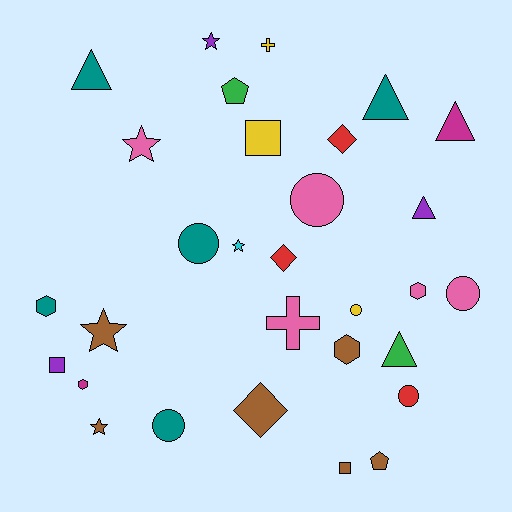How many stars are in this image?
There are 5 stars.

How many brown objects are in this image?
There are 6 brown objects.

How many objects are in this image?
There are 30 objects.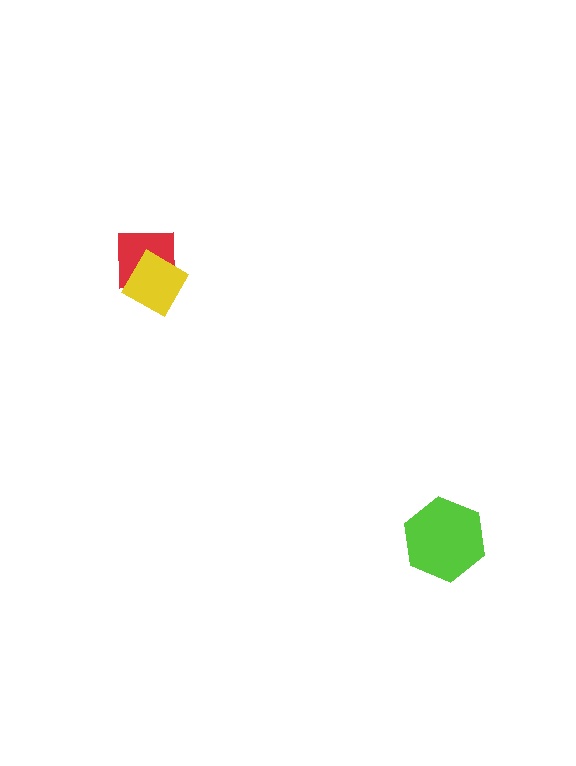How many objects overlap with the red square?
1 object overlaps with the red square.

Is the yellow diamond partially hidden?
No, no other shape covers it.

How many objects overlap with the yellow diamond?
1 object overlaps with the yellow diamond.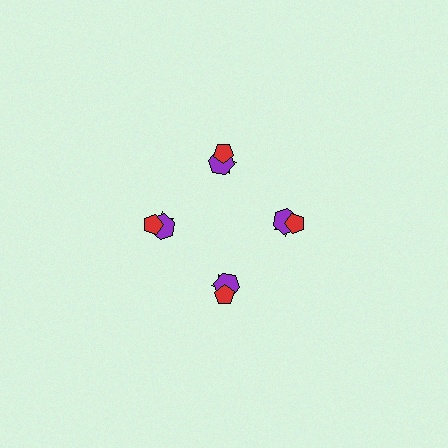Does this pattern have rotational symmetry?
Yes, this pattern has 4-fold rotational symmetry. It looks the same after rotating 90 degrees around the center.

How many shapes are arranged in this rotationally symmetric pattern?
There are 12 shapes, arranged in 4 groups of 3.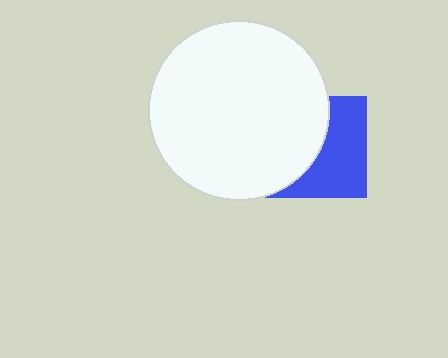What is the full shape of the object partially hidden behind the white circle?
The partially hidden object is a blue square.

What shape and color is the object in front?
The object in front is a white circle.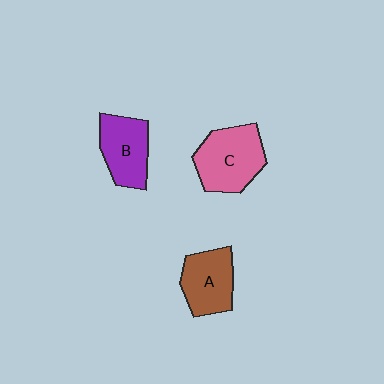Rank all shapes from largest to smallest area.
From largest to smallest: C (pink), B (purple), A (brown).